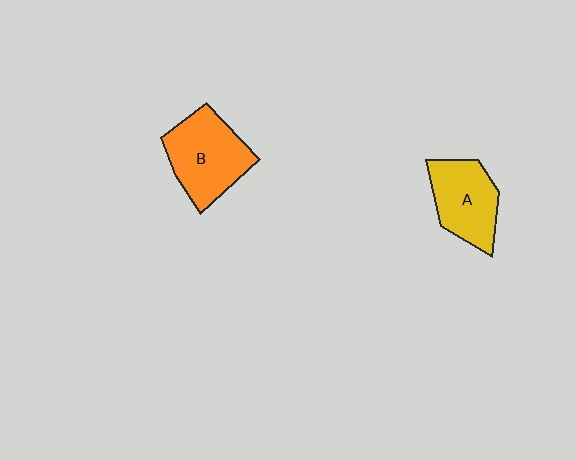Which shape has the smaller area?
Shape A (yellow).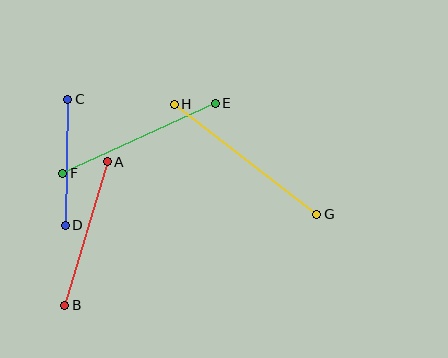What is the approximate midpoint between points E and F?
The midpoint is at approximately (139, 138) pixels.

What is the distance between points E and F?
The distance is approximately 168 pixels.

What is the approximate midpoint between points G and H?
The midpoint is at approximately (245, 159) pixels.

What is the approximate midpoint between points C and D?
The midpoint is at approximately (67, 162) pixels.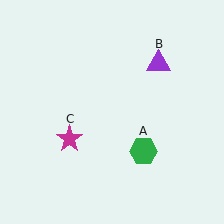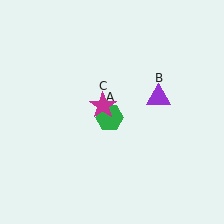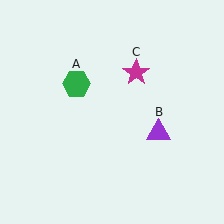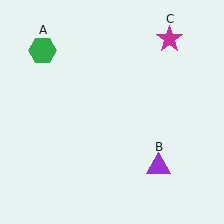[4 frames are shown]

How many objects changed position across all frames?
3 objects changed position: green hexagon (object A), purple triangle (object B), magenta star (object C).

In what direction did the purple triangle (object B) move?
The purple triangle (object B) moved down.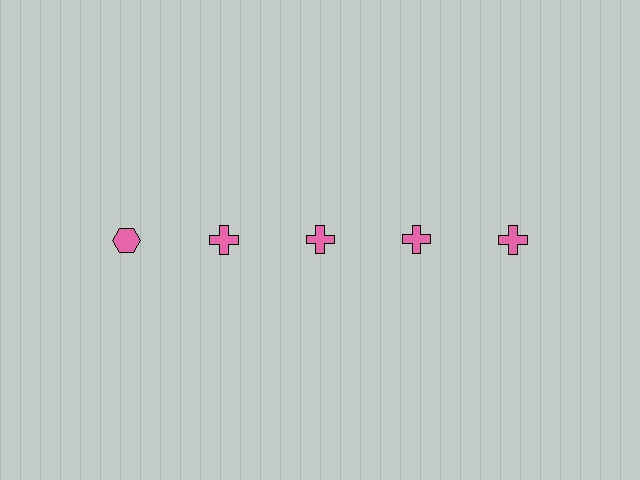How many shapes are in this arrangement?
There are 5 shapes arranged in a grid pattern.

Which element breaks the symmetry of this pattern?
The pink hexagon in the top row, leftmost column breaks the symmetry. All other shapes are pink crosses.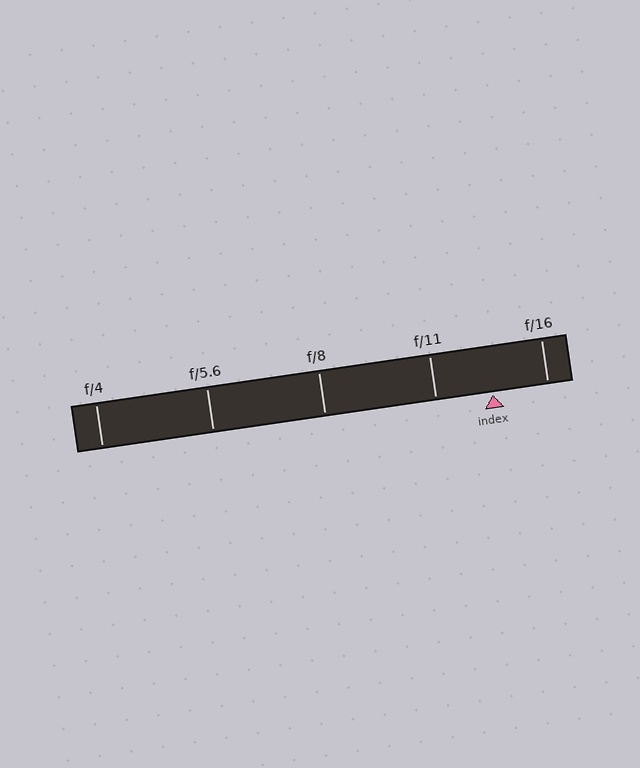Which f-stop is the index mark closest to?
The index mark is closest to f/16.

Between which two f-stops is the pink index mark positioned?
The index mark is between f/11 and f/16.